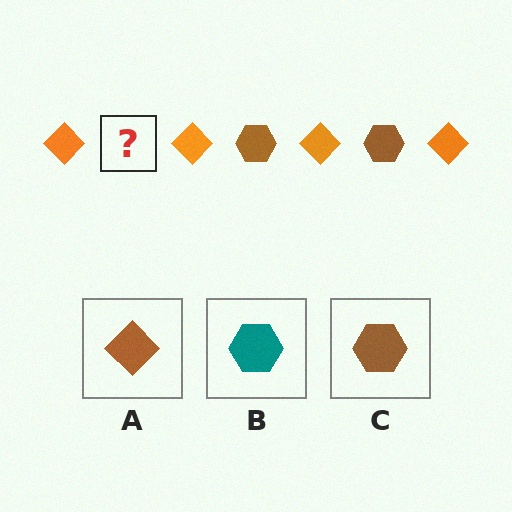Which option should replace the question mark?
Option C.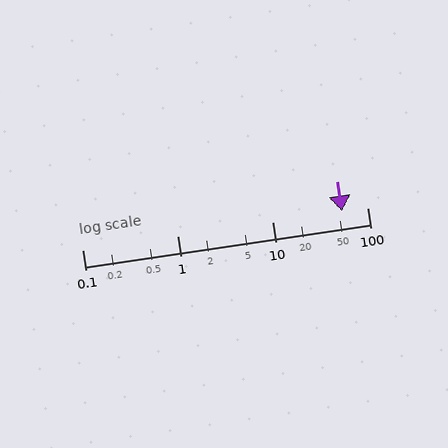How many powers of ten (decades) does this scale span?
The scale spans 3 decades, from 0.1 to 100.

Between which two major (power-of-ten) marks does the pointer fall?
The pointer is between 10 and 100.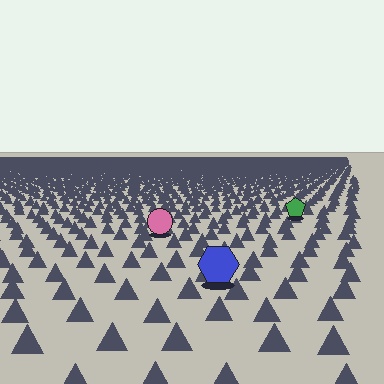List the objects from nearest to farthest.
From nearest to farthest: the blue hexagon, the pink circle, the green pentagon.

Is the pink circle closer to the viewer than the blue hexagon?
No. The blue hexagon is closer — you can tell from the texture gradient: the ground texture is coarser near it.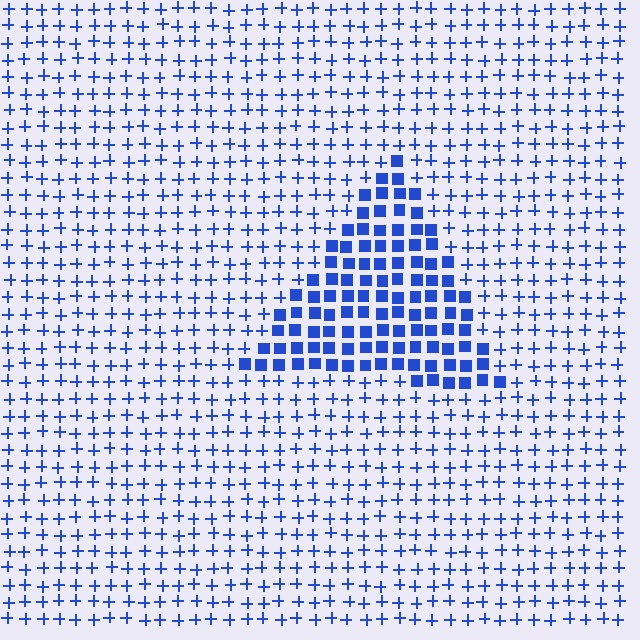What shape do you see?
I see a triangle.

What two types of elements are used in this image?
The image uses squares inside the triangle region and plus signs outside it.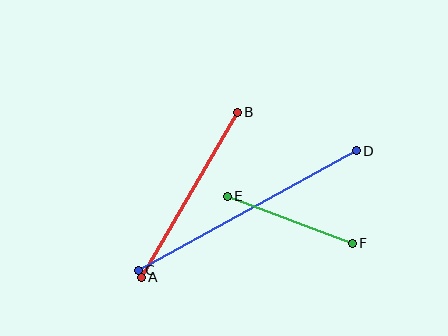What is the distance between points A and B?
The distance is approximately 191 pixels.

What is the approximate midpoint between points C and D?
The midpoint is at approximately (247, 210) pixels.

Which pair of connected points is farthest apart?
Points C and D are farthest apart.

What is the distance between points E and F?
The distance is approximately 134 pixels.